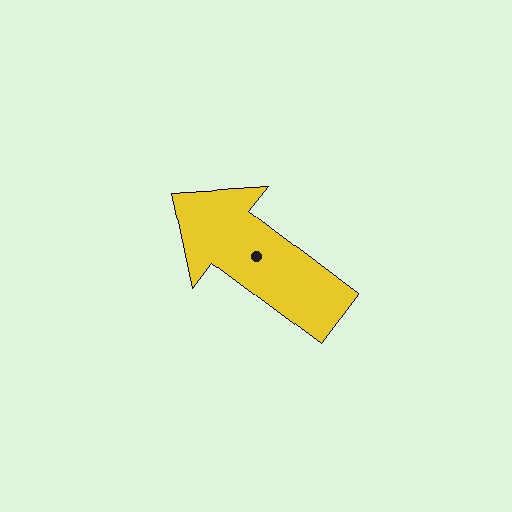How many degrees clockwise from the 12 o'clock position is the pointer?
Approximately 307 degrees.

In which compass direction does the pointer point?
Northwest.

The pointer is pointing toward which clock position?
Roughly 10 o'clock.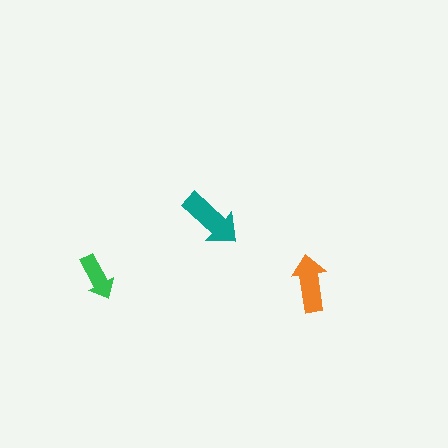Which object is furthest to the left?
The green arrow is leftmost.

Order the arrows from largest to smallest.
the teal one, the orange one, the green one.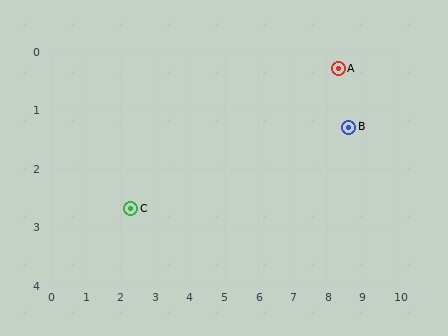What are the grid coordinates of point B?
Point B is at approximately (8.6, 1.3).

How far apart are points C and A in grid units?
Points C and A are about 6.5 grid units apart.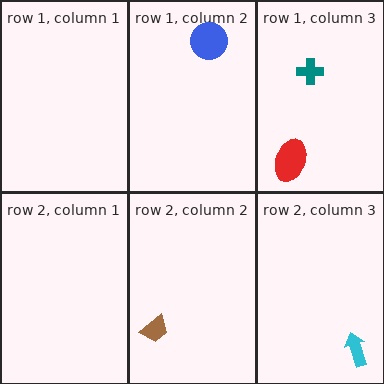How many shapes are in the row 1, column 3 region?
2.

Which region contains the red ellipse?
The row 1, column 3 region.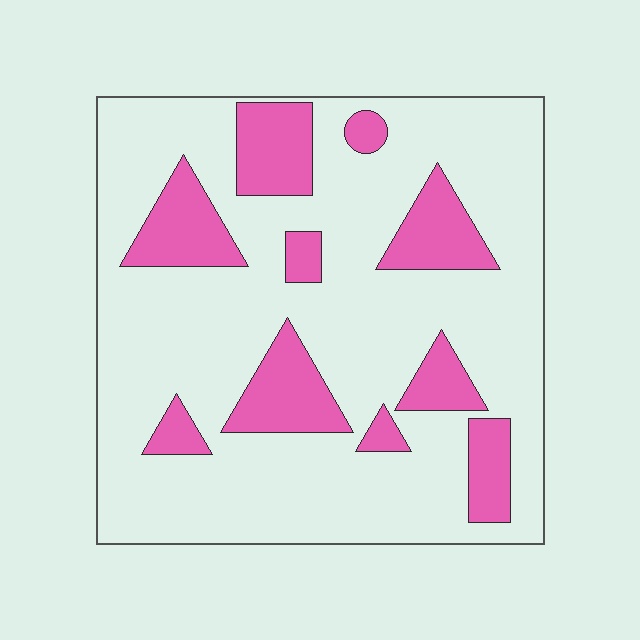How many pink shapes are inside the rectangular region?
10.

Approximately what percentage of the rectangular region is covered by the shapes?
Approximately 20%.